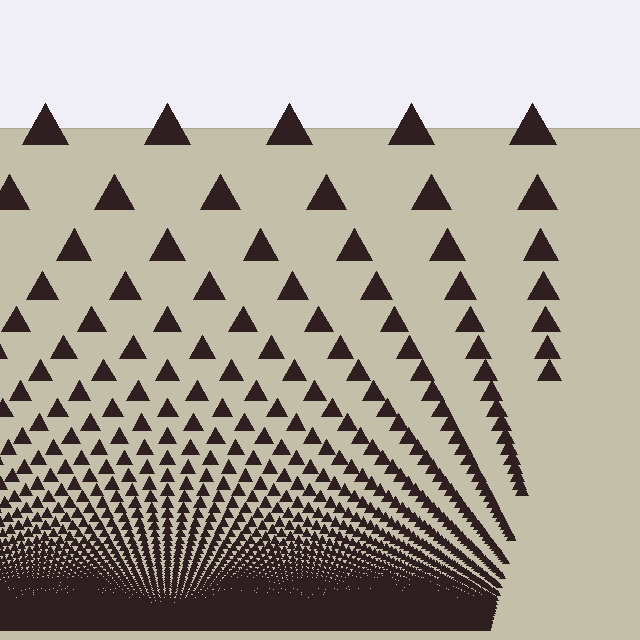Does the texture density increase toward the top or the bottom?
Density increases toward the bottom.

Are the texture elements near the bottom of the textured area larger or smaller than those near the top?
Smaller. The gradient is inverted — elements near the bottom are smaller and denser.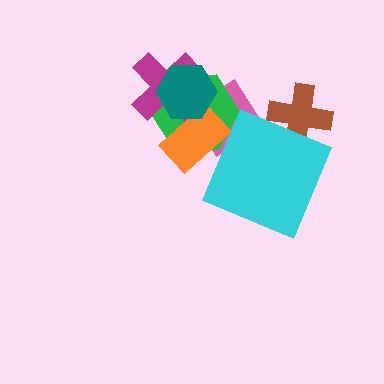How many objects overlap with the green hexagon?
4 objects overlap with the green hexagon.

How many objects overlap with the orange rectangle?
4 objects overlap with the orange rectangle.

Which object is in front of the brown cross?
The cyan square is in front of the brown cross.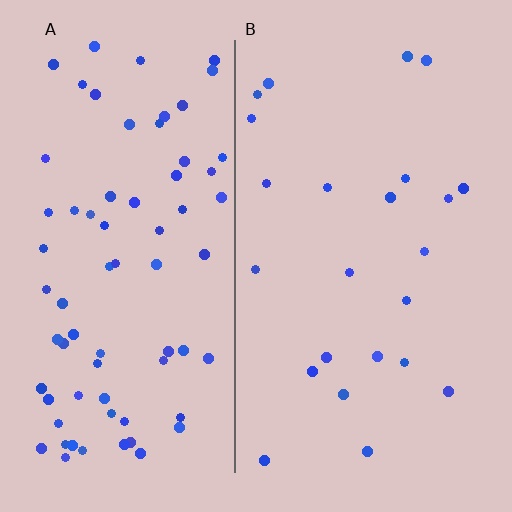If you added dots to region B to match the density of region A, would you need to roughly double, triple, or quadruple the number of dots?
Approximately triple.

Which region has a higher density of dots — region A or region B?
A (the left).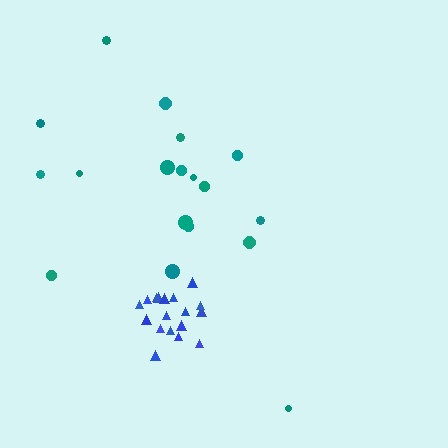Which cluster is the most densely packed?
Blue.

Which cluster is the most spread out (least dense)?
Teal.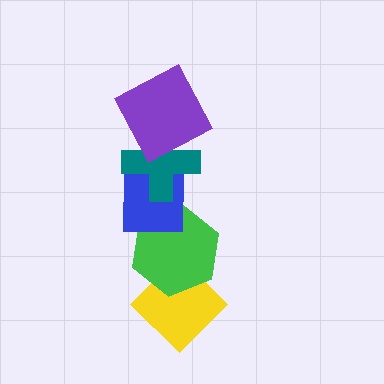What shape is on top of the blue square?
The teal cross is on top of the blue square.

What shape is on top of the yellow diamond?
The green hexagon is on top of the yellow diamond.